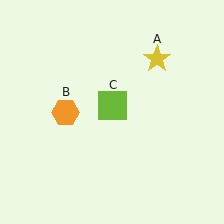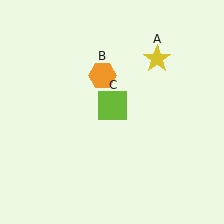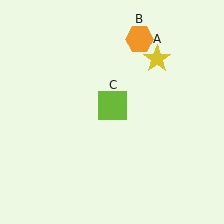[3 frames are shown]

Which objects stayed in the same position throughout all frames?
Yellow star (object A) and lime square (object C) remained stationary.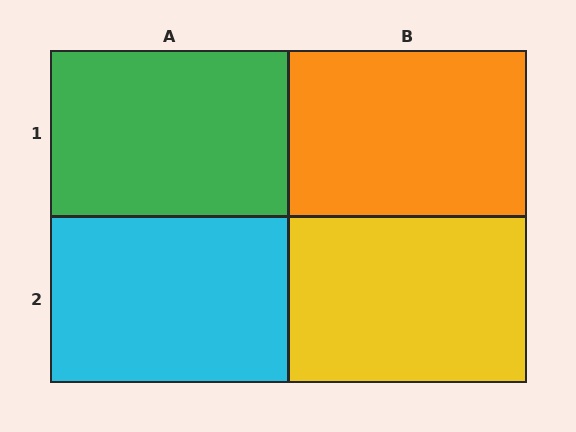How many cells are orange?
1 cell is orange.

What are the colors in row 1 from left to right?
Green, orange.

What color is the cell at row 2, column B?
Yellow.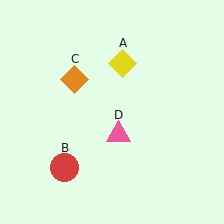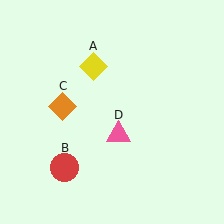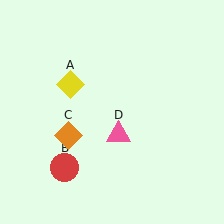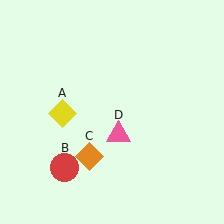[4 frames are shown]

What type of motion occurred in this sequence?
The yellow diamond (object A), orange diamond (object C) rotated counterclockwise around the center of the scene.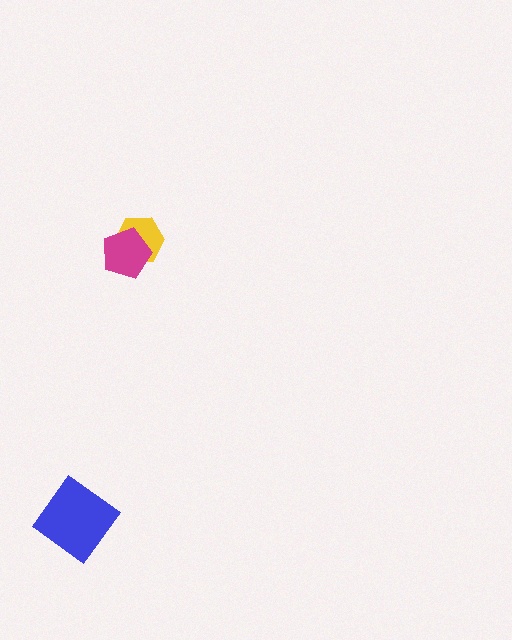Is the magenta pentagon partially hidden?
No, no other shape covers it.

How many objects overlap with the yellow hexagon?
1 object overlaps with the yellow hexagon.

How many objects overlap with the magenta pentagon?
1 object overlaps with the magenta pentagon.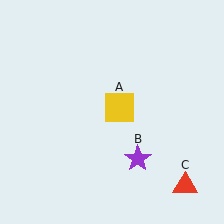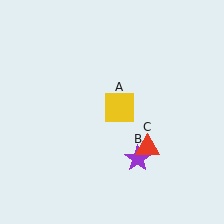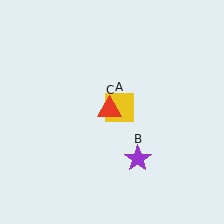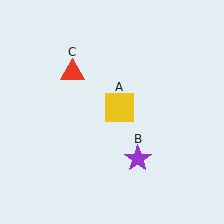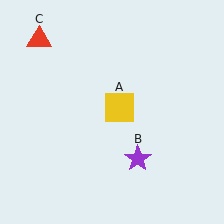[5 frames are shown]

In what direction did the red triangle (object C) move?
The red triangle (object C) moved up and to the left.